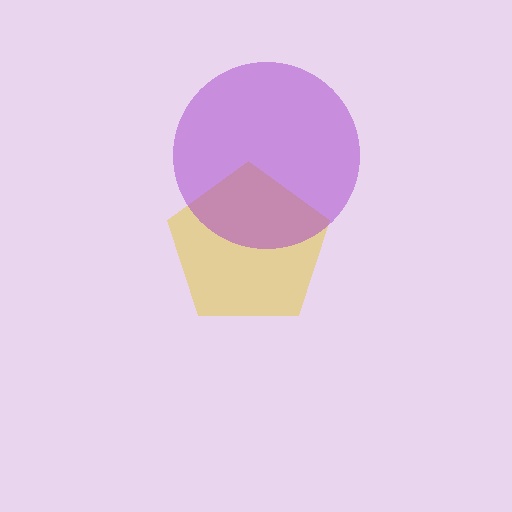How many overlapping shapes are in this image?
There are 2 overlapping shapes in the image.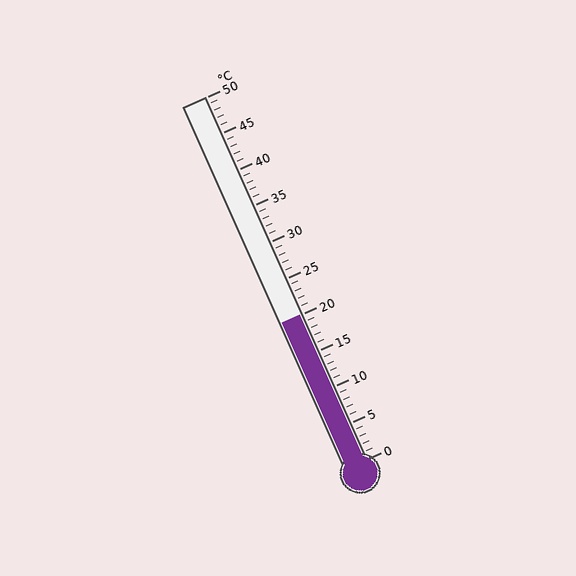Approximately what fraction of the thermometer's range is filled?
The thermometer is filled to approximately 40% of its range.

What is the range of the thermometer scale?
The thermometer scale ranges from 0°C to 50°C.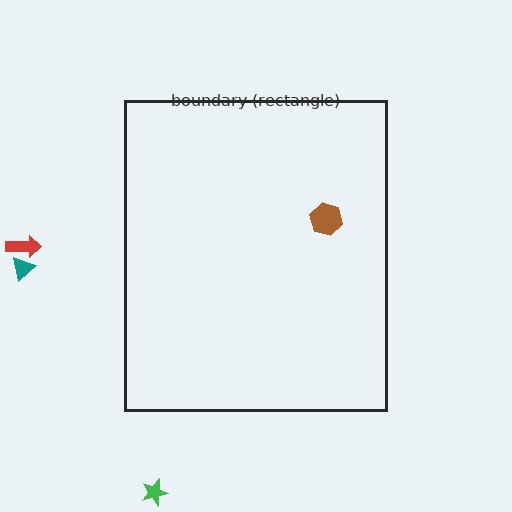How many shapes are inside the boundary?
1 inside, 3 outside.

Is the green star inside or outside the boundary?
Outside.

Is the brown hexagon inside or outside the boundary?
Inside.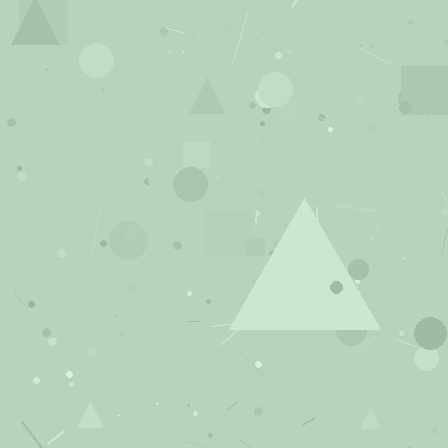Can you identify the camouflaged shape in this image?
The camouflaged shape is a triangle.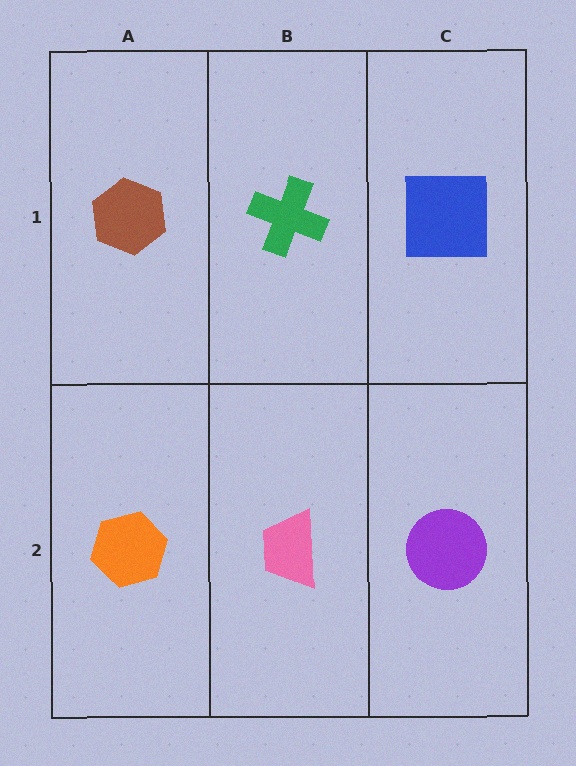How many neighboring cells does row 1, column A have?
2.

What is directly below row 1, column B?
A pink trapezoid.